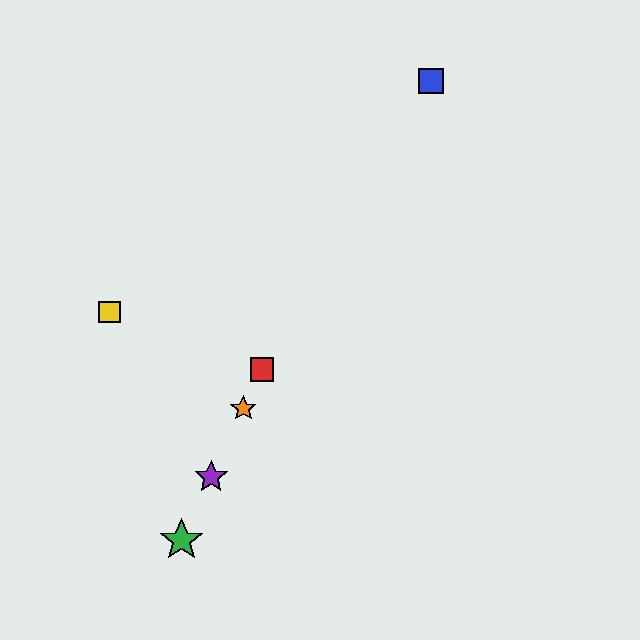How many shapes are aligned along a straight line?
4 shapes (the red square, the green star, the purple star, the orange star) are aligned along a straight line.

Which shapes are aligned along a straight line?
The red square, the green star, the purple star, the orange star are aligned along a straight line.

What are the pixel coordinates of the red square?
The red square is at (262, 369).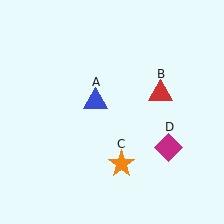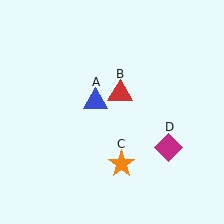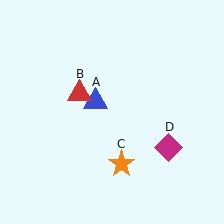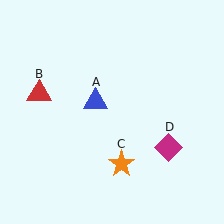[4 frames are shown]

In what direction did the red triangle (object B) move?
The red triangle (object B) moved left.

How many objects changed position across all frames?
1 object changed position: red triangle (object B).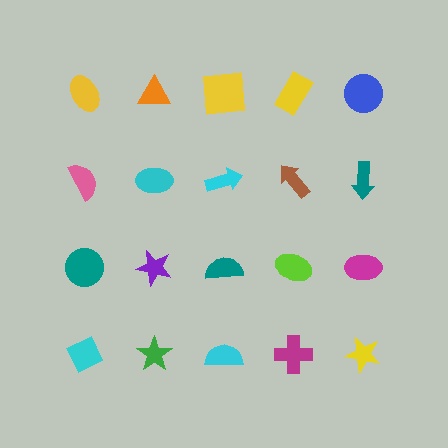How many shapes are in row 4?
5 shapes.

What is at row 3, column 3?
A teal semicircle.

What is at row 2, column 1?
A pink semicircle.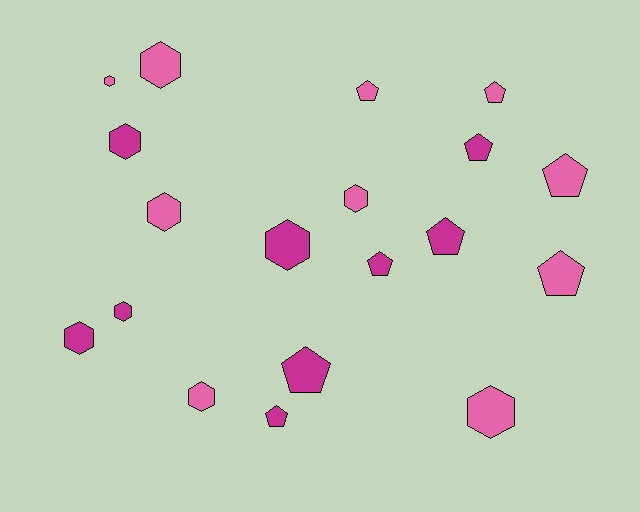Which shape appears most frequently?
Hexagon, with 10 objects.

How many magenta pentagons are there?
There are 5 magenta pentagons.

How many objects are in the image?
There are 19 objects.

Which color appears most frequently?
Pink, with 10 objects.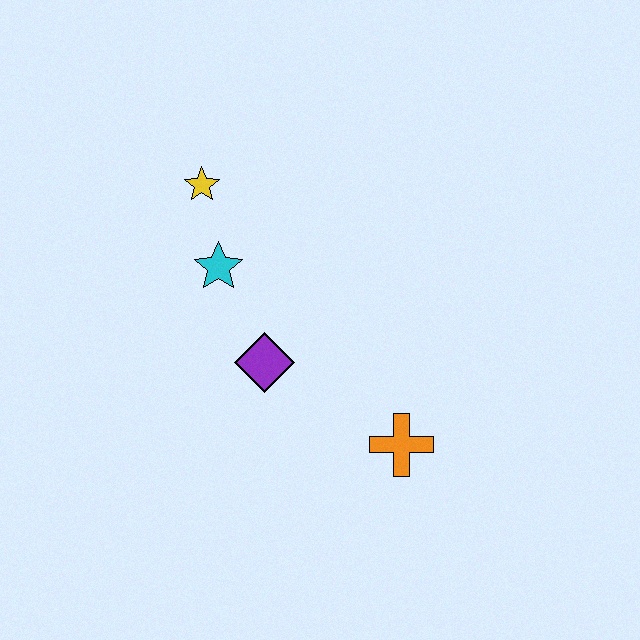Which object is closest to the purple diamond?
The cyan star is closest to the purple diamond.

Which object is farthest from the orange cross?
The yellow star is farthest from the orange cross.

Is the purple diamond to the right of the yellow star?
Yes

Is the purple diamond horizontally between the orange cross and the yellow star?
Yes